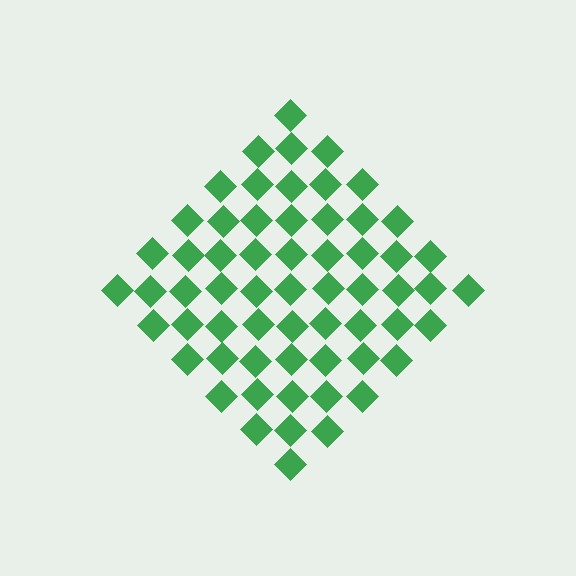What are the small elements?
The small elements are diamonds.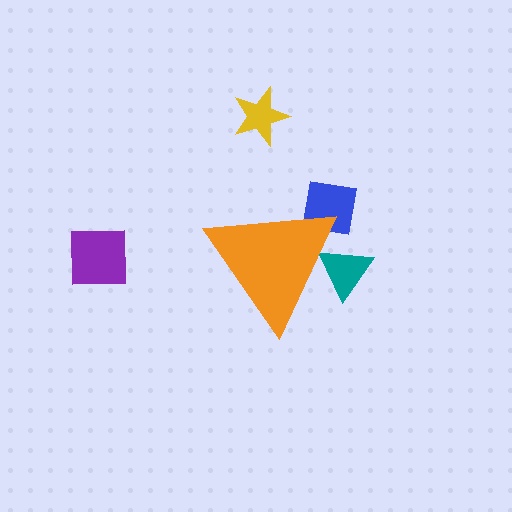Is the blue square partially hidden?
Yes, the blue square is partially hidden behind the orange triangle.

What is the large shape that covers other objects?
An orange triangle.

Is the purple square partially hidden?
No, the purple square is fully visible.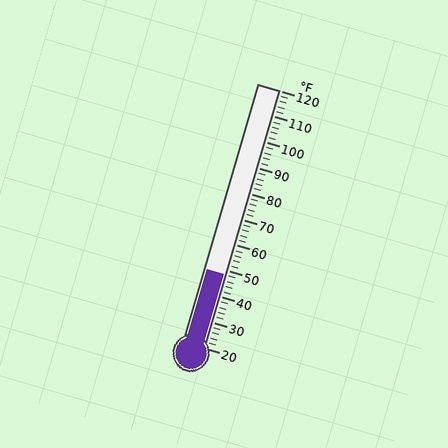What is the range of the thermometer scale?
The thermometer scale ranges from 20°F to 120°F.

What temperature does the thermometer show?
The thermometer shows approximately 48°F.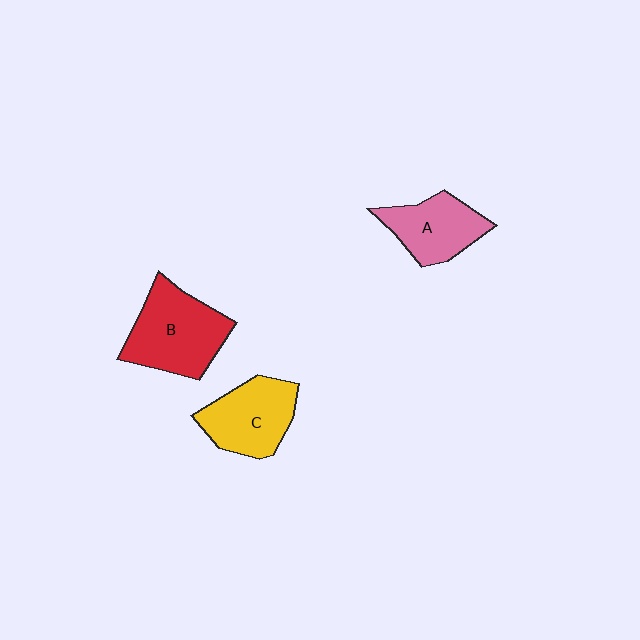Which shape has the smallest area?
Shape A (pink).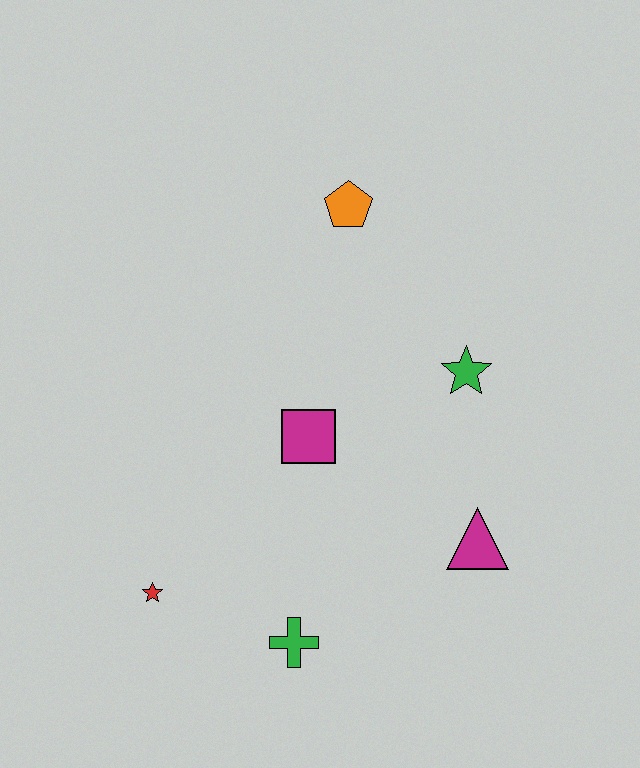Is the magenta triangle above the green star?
No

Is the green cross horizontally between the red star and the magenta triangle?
Yes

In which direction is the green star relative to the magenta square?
The green star is to the right of the magenta square.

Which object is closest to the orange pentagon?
The green star is closest to the orange pentagon.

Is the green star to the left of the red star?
No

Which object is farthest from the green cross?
The orange pentagon is farthest from the green cross.